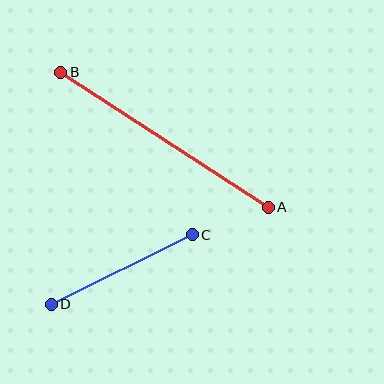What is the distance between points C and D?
The distance is approximately 157 pixels.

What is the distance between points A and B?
The distance is approximately 248 pixels.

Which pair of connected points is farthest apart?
Points A and B are farthest apart.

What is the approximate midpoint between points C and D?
The midpoint is at approximately (122, 269) pixels.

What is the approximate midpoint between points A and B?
The midpoint is at approximately (164, 140) pixels.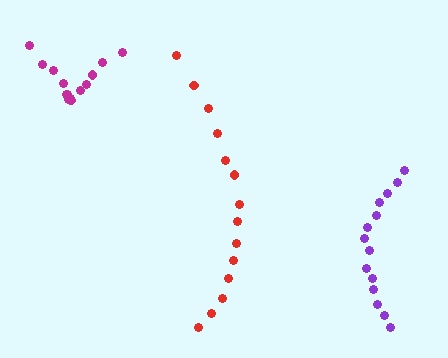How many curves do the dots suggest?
There are 3 distinct paths.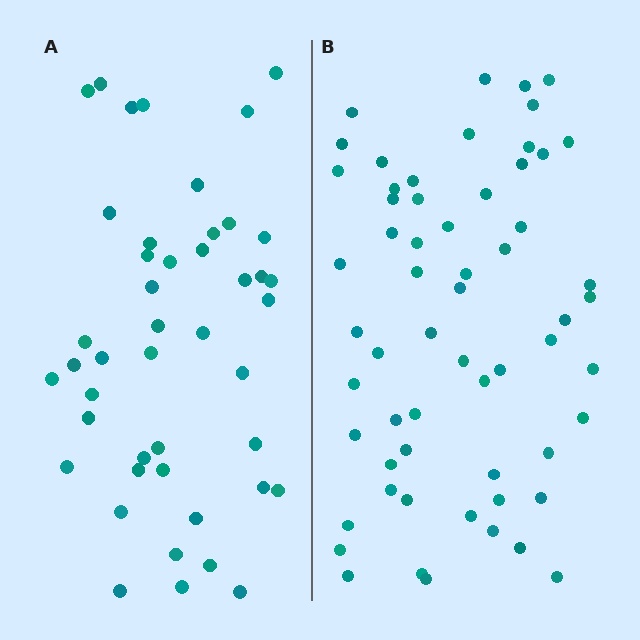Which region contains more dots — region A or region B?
Region B (the right region) has more dots.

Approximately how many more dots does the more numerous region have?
Region B has approximately 15 more dots than region A.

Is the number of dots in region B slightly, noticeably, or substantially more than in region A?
Region B has noticeably more, but not dramatically so. The ratio is roughly 1.3 to 1.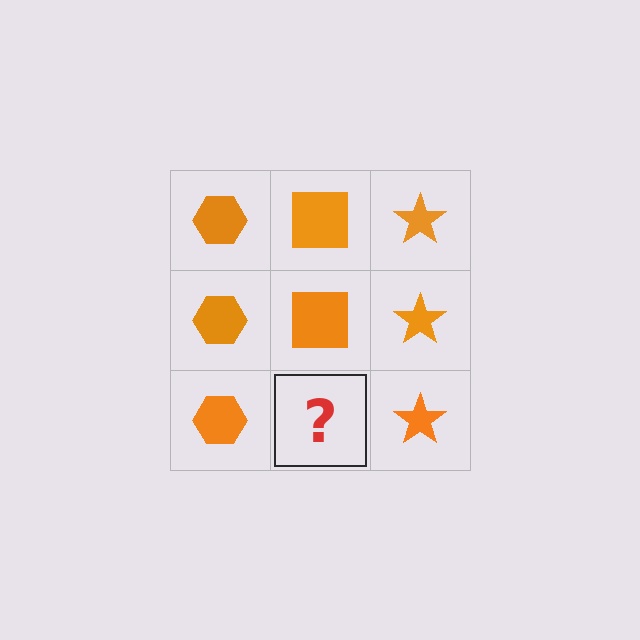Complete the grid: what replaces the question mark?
The question mark should be replaced with an orange square.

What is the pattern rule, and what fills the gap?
The rule is that each column has a consistent shape. The gap should be filled with an orange square.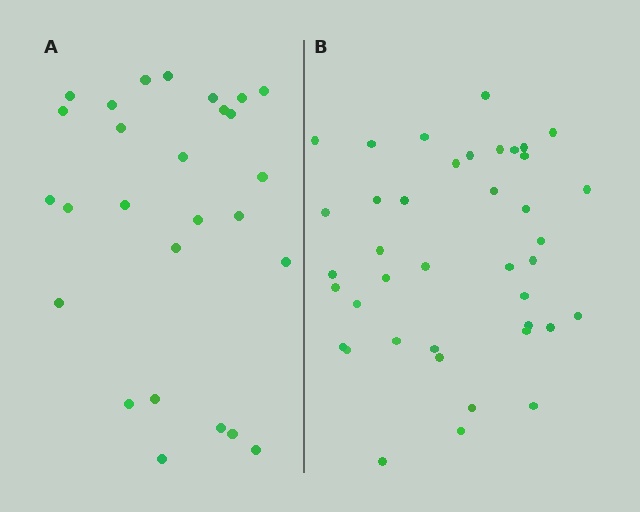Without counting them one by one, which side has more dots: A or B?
Region B (the right region) has more dots.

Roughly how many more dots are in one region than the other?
Region B has approximately 15 more dots than region A.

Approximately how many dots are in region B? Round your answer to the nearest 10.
About 40 dots.